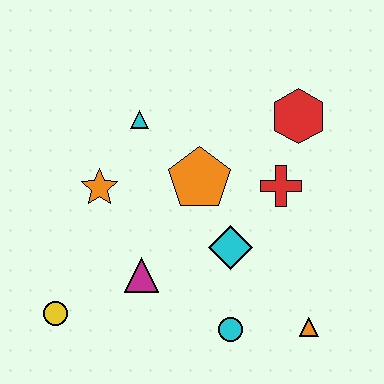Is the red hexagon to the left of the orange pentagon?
No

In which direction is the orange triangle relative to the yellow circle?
The orange triangle is to the right of the yellow circle.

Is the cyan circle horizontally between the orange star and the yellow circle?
No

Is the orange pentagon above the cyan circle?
Yes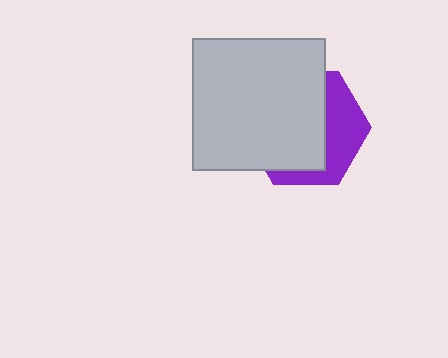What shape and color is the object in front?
The object in front is a light gray square.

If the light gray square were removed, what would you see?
You would see the complete purple hexagon.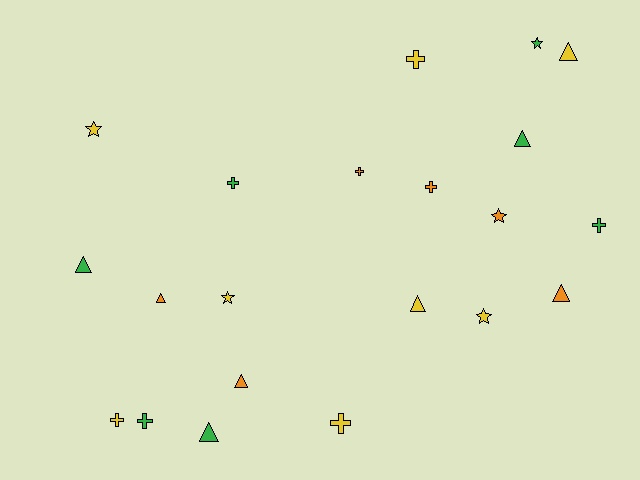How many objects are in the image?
There are 21 objects.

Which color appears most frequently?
Yellow, with 8 objects.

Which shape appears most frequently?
Triangle, with 8 objects.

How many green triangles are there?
There are 3 green triangles.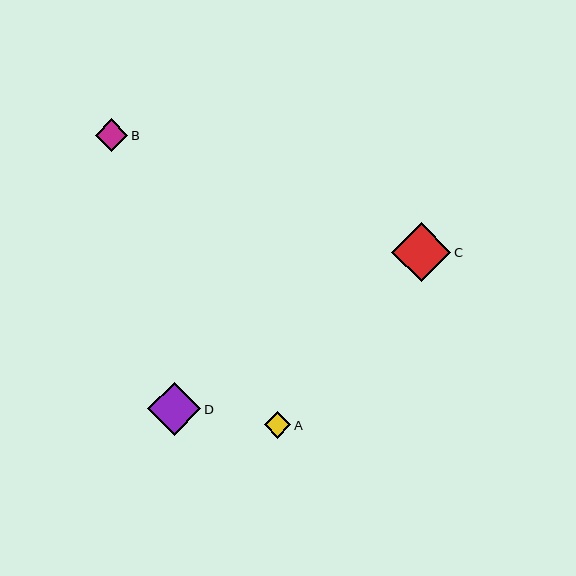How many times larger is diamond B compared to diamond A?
Diamond B is approximately 1.2 times the size of diamond A.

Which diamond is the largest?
Diamond C is the largest with a size of approximately 59 pixels.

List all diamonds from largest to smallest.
From largest to smallest: C, D, B, A.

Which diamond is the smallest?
Diamond A is the smallest with a size of approximately 26 pixels.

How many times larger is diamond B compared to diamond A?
Diamond B is approximately 1.2 times the size of diamond A.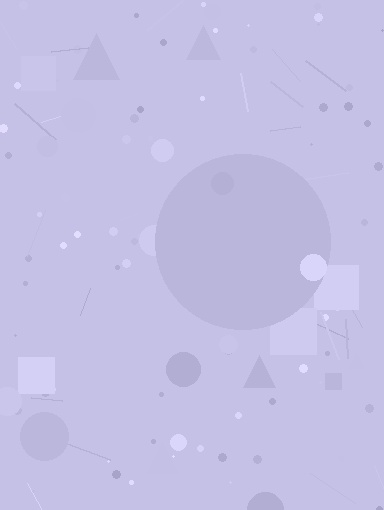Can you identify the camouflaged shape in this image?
The camouflaged shape is a circle.